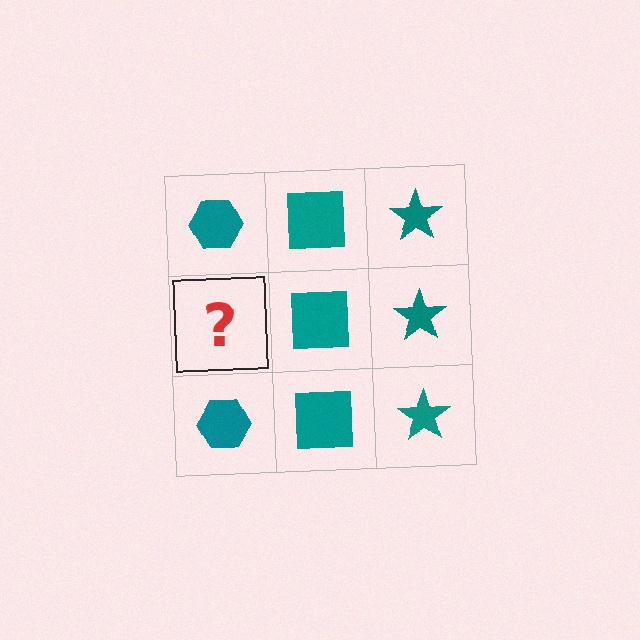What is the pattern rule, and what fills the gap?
The rule is that each column has a consistent shape. The gap should be filled with a teal hexagon.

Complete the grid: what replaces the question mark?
The question mark should be replaced with a teal hexagon.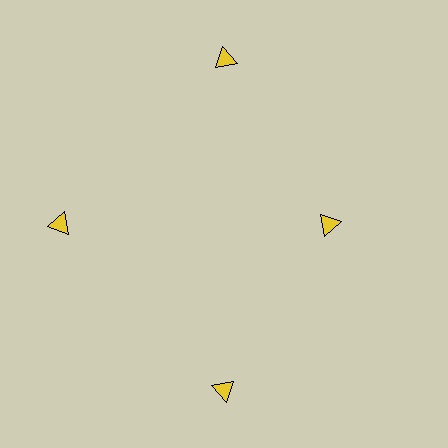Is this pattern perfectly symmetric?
No. The 4 yellow triangles are arranged in a ring, but one element near the 3 o'clock position is pulled inward toward the center, breaking the 4-fold rotational symmetry.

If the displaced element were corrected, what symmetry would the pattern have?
It would have 4-fold rotational symmetry — the pattern would map onto itself every 90 degrees.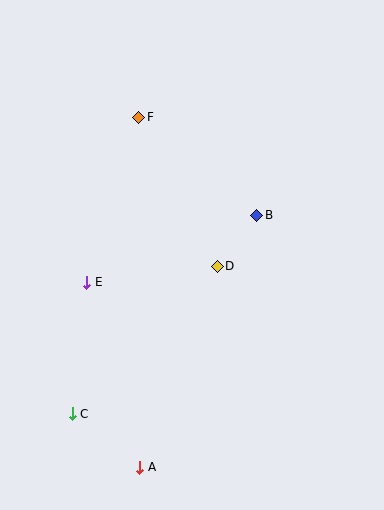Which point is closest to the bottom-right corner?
Point A is closest to the bottom-right corner.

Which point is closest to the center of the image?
Point D at (217, 266) is closest to the center.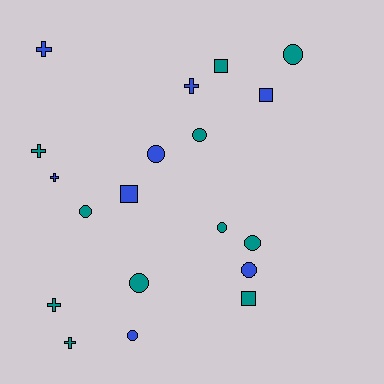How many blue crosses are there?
There are 3 blue crosses.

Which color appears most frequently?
Teal, with 11 objects.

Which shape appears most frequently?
Circle, with 9 objects.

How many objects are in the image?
There are 19 objects.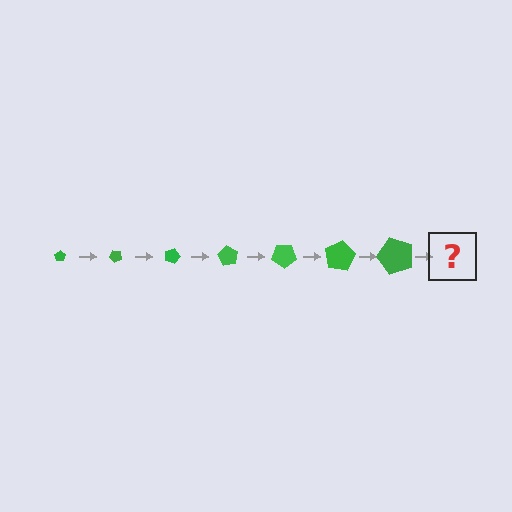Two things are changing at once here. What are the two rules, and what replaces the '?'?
The two rules are that the pentagon grows larger each step and it rotates 45 degrees each step. The '?' should be a pentagon, larger than the previous one and rotated 315 degrees from the start.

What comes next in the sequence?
The next element should be a pentagon, larger than the previous one and rotated 315 degrees from the start.